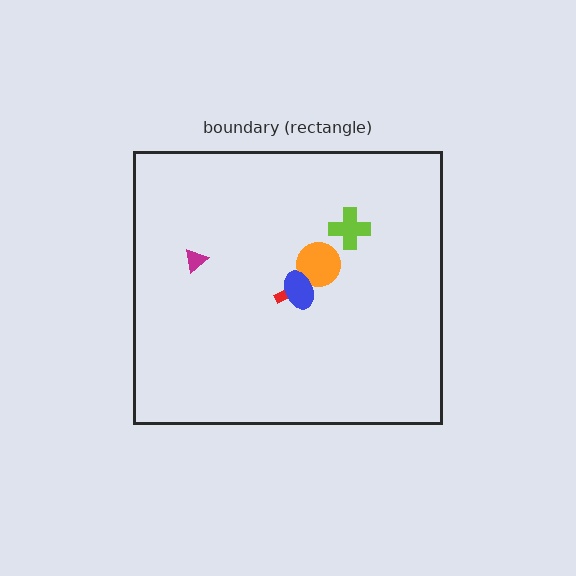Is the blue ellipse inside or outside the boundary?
Inside.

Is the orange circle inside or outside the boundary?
Inside.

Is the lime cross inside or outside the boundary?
Inside.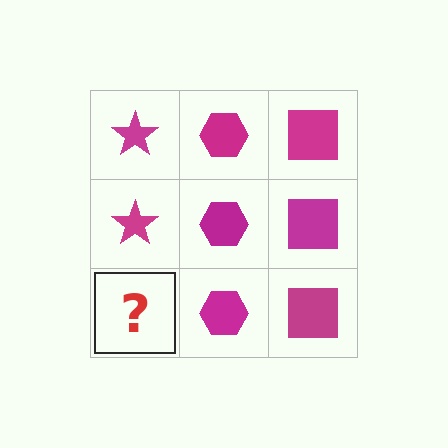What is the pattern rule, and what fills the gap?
The rule is that each column has a consistent shape. The gap should be filled with a magenta star.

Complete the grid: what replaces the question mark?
The question mark should be replaced with a magenta star.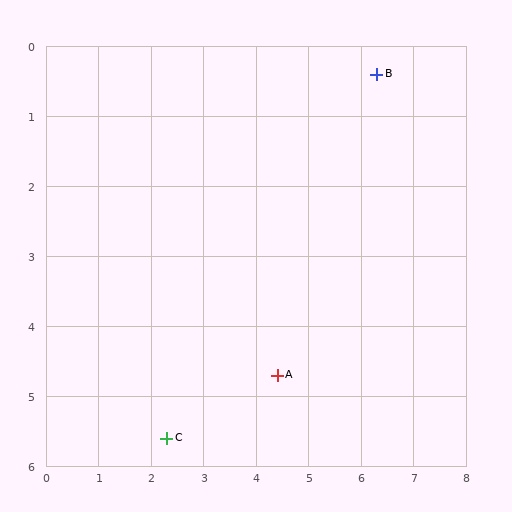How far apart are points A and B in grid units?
Points A and B are about 4.7 grid units apart.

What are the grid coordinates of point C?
Point C is at approximately (2.3, 5.6).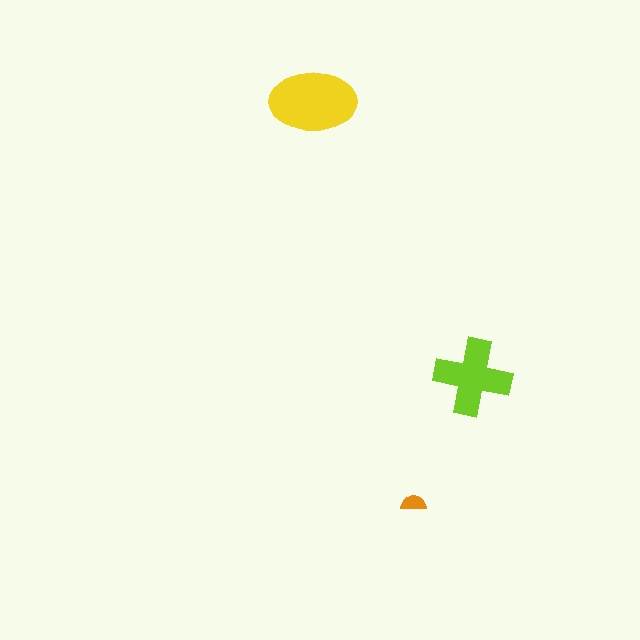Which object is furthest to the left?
The yellow ellipse is leftmost.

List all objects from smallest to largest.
The orange semicircle, the lime cross, the yellow ellipse.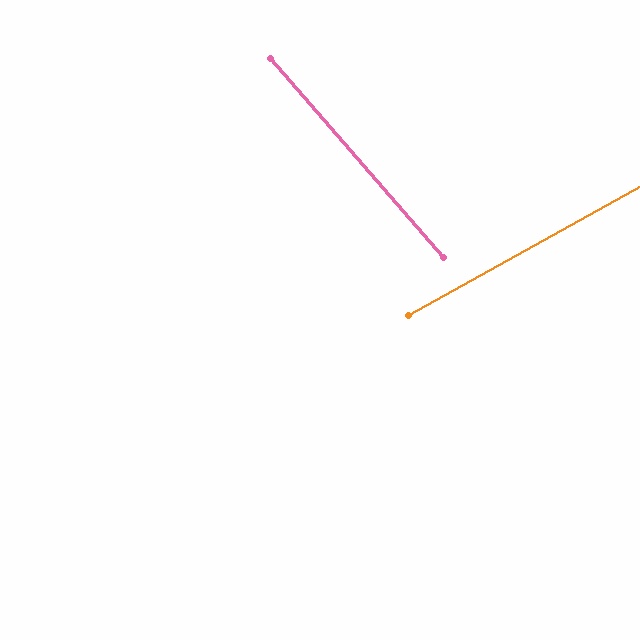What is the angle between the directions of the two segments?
Approximately 78 degrees.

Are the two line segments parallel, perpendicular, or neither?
Neither parallel nor perpendicular — they differ by about 78°.